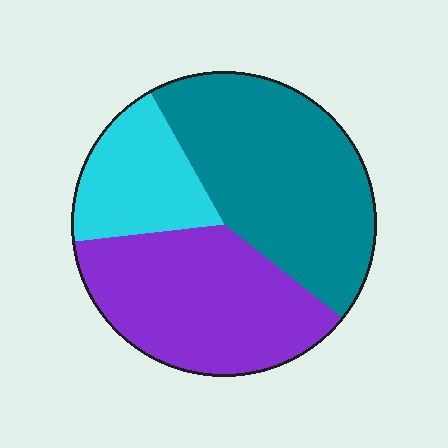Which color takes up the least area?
Cyan, at roughly 20%.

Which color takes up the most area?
Teal, at roughly 45%.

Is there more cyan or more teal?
Teal.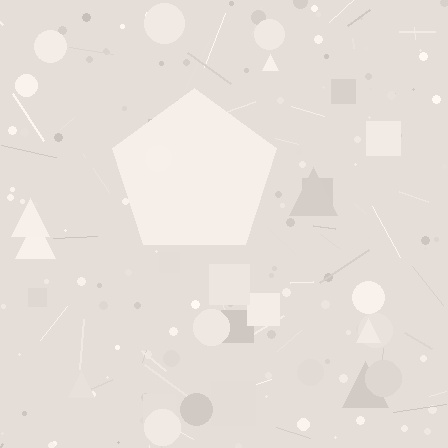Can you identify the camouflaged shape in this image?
The camouflaged shape is a pentagon.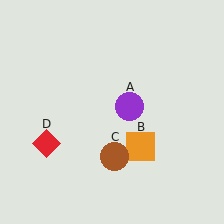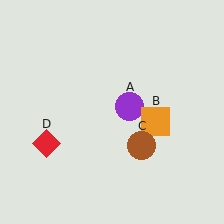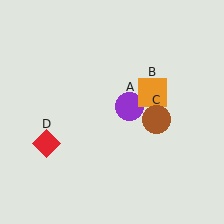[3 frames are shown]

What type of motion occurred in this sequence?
The orange square (object B), brown circle (object C) rotated counterclockwise around the center of the scene.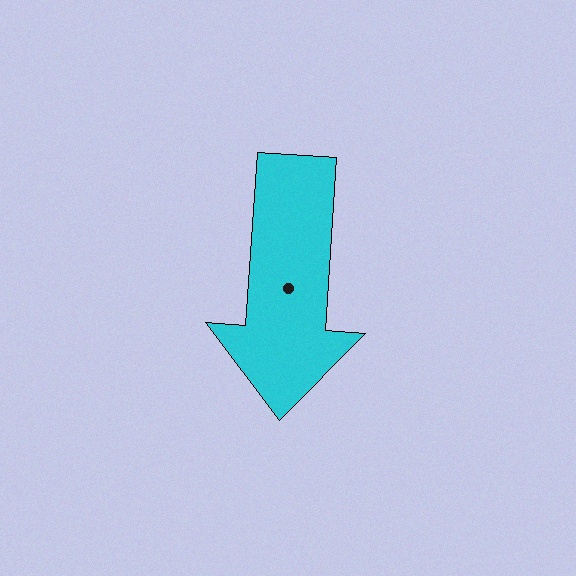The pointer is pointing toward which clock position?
Roughly 6 o'clock.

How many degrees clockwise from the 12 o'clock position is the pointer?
Approximately 184 degrees.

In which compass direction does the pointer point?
South.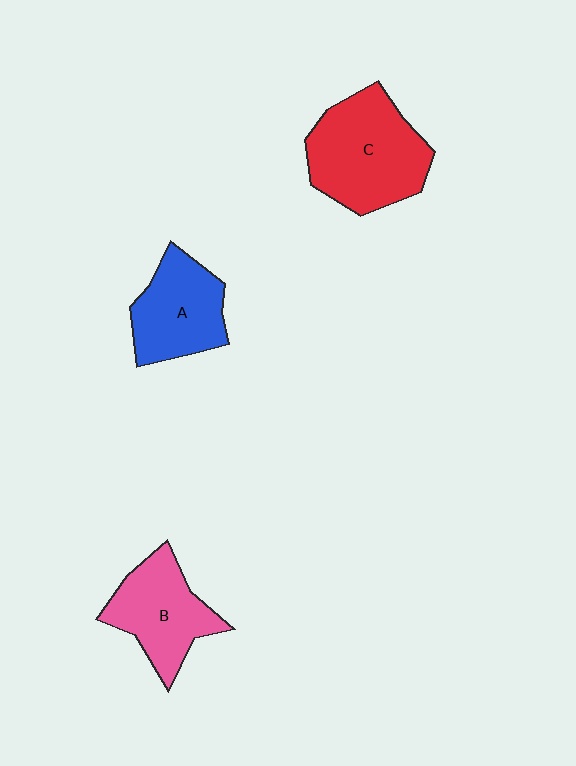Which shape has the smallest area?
Shape A (blue).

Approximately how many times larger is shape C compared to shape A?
Approximately 1.4 times.